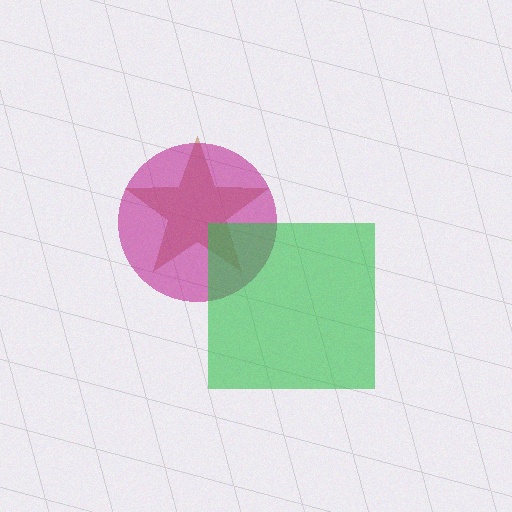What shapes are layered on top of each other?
The layered shapes are: a brown star, a magenta circle, a green square.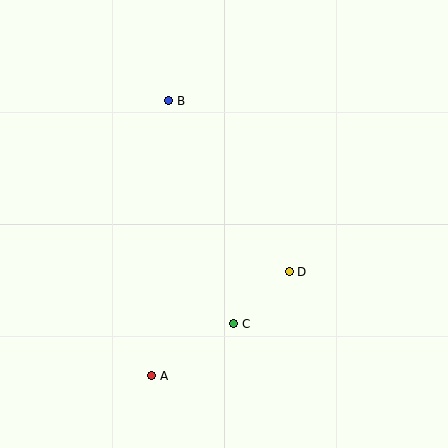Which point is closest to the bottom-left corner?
Point A is closest to the bottom-left corner.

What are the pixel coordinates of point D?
Point D is at (289, 272).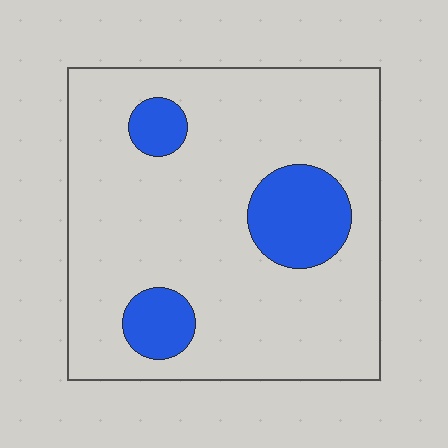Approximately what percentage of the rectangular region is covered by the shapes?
Approximately 15%.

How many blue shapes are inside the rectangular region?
3.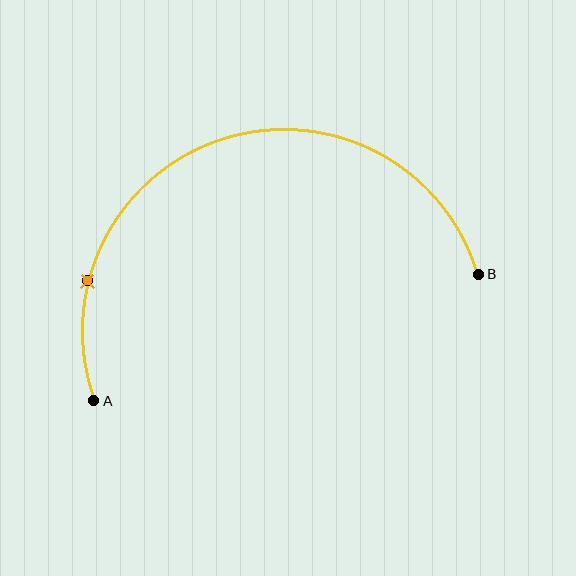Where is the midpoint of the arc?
The arc midpoint is the point on the curve farthest from the straight line joining A and B. It sits above that line.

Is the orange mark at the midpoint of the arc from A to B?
No. The orange mark lies on the arc but is closer to endpoint A. The arc midpoint would be at the point on the curve equidistant along the arc from both A and B.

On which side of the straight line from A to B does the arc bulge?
The arc bulges above the straight line connecting A and B.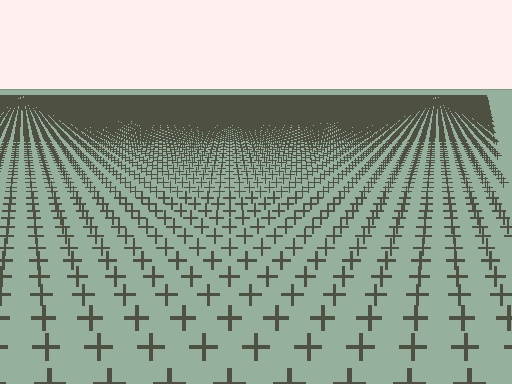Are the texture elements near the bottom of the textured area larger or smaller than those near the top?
Larger. Near the bottom, elements are closer to the viewer and appear at a bigger on-screen size.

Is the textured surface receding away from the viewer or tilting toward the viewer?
The surface is receding away from the viewer. Texture elements get smaller and denser toward the top.